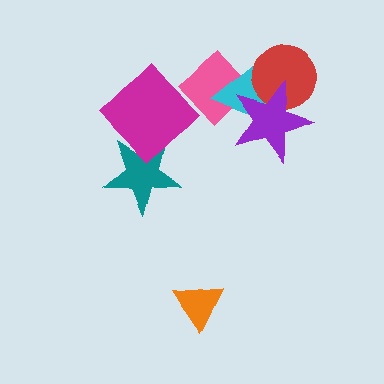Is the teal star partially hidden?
Yes, it is partially covered by another shape.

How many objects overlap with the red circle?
2 objects overlap with the red circle.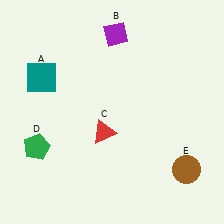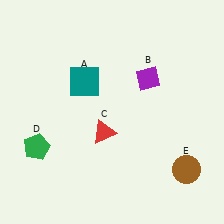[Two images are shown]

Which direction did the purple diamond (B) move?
The purple diamond (B) moved down.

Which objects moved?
The objects that moved are: the teal square (A), the purple diamond (B).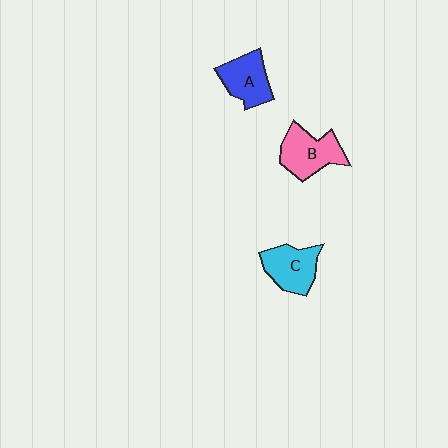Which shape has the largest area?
Shape B (pink).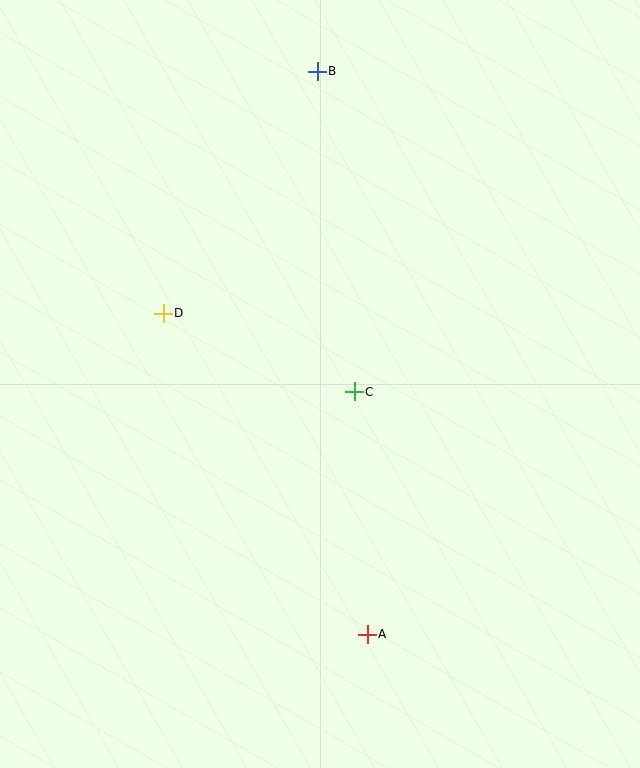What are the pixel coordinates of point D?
Point D is at (163, 313).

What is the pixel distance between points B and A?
The distance between B and A is 565 pixels.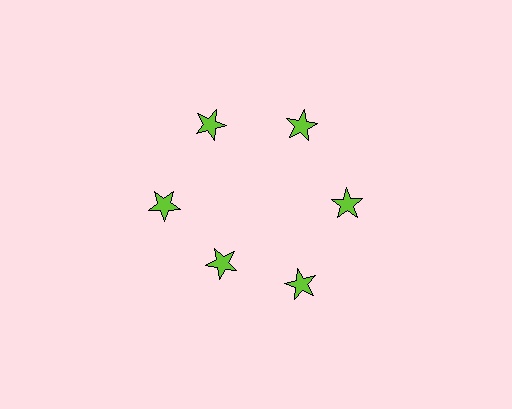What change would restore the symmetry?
The symmetry would be restored by moving it outward, back onto the ring so that all 6 stars sit at equal angles and equal distance from the center.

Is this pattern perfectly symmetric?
No. The 6 lime stars are arranged in a ring, but one element near the 7 o'clock position is pulled inward toward the center, breaking the 6-fold rotational symmetry.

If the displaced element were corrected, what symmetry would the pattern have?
It would have 6-fold rotational symmetry — the pattern would map onto itself every 60 degrees.